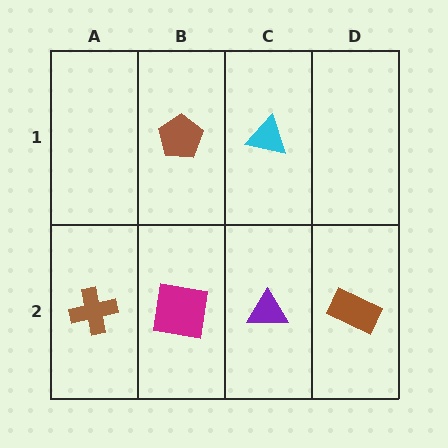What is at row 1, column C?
A cyan triangle.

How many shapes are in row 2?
4 shapes.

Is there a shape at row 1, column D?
No, that cell is empty.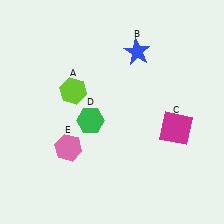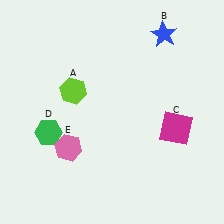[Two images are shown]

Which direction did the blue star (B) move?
The blue star (B) moved right.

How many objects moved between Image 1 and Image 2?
2 objects moved between the two images.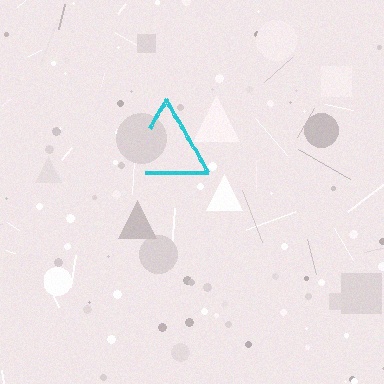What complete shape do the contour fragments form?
The contour fragments form a triangle.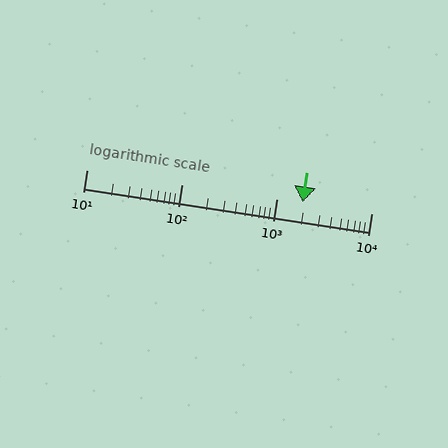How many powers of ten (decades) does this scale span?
The scale spans 3 decades, from 10 to 10000.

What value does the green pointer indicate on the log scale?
The pointer indicates approximately 1900.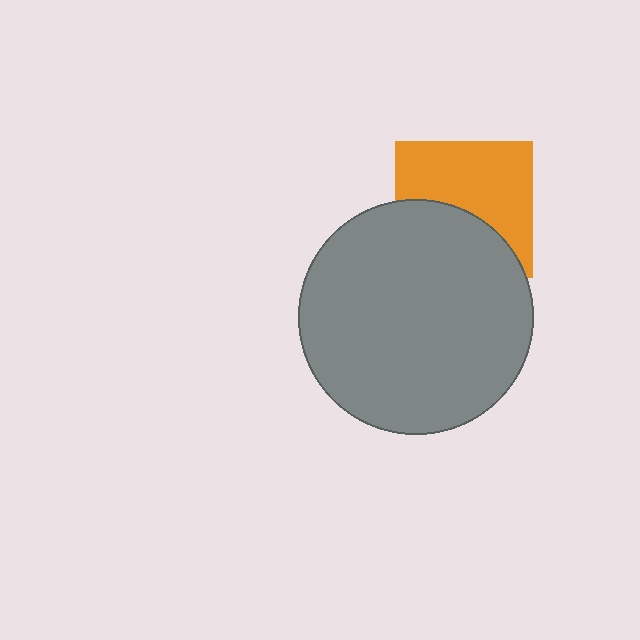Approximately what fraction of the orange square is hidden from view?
Roughly 42% of the orange square is hidden behind the gray circle.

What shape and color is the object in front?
The object in front is a gray circle.